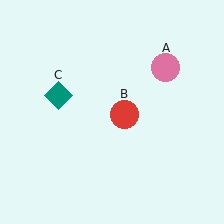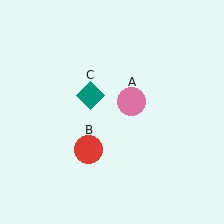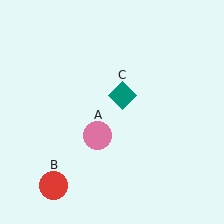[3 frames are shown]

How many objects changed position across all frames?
3 objects changed position: pink circle (object A), red circle (object B), teal diamond (object C).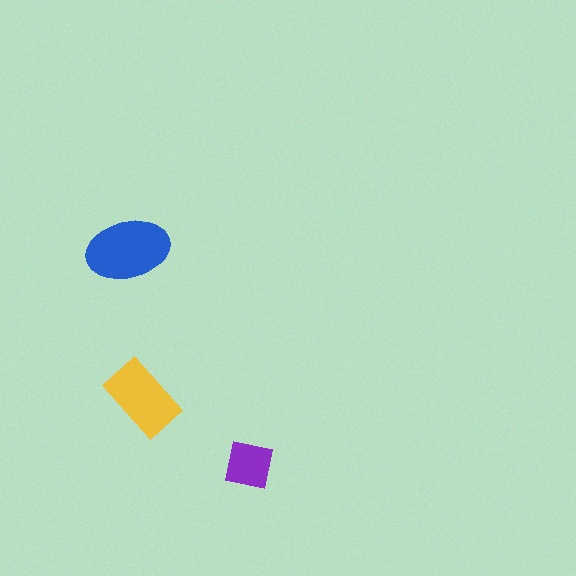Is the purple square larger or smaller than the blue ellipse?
Smaller.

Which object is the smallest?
The purple square.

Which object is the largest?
The blue ellipse.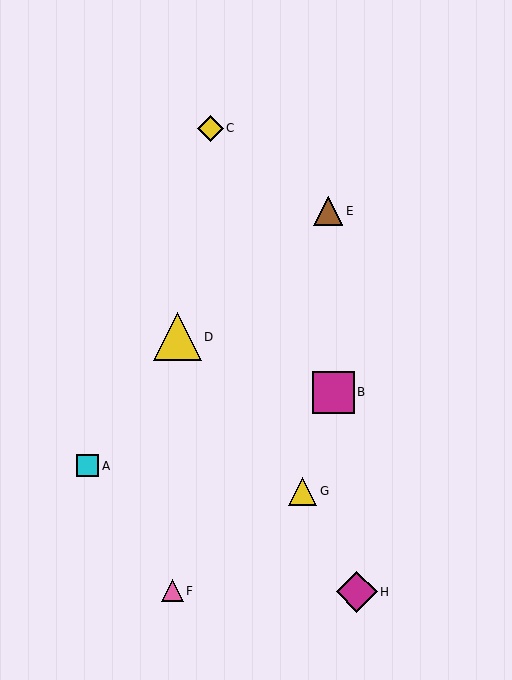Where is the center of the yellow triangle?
The center of the yellow triangle is at (177, 337).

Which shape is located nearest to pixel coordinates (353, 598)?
The magenta diamond (labeled H) at (357, 592) is nearest to that location.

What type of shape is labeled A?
Shape A is a cyan square.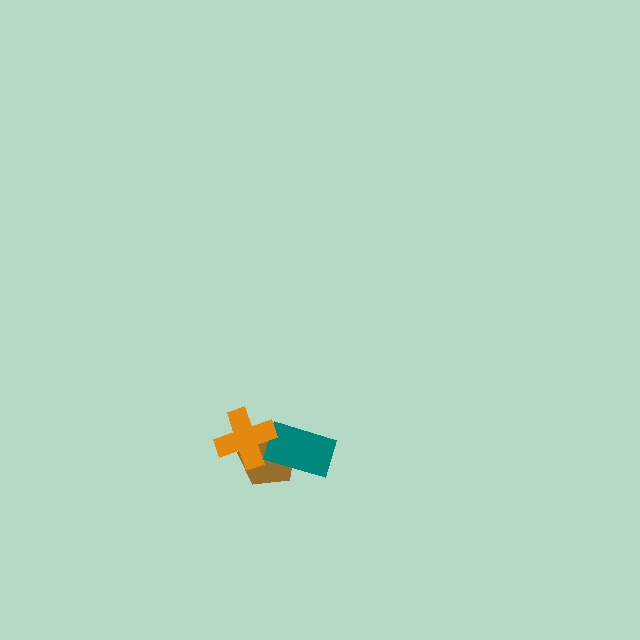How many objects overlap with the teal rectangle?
2 objects overlap with the teal rectangle.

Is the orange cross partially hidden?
No, no other shape covers it.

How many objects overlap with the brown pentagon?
2 objects overlap with the brown pentagon.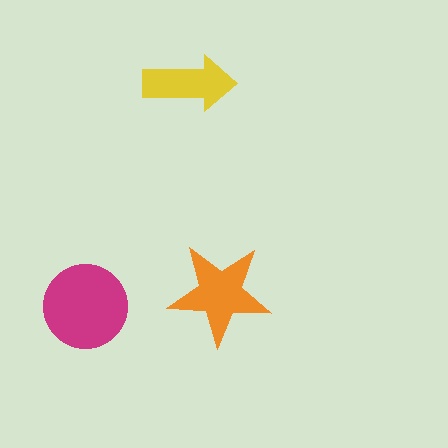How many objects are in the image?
There are 3 objects in the image.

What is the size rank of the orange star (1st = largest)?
2nd.